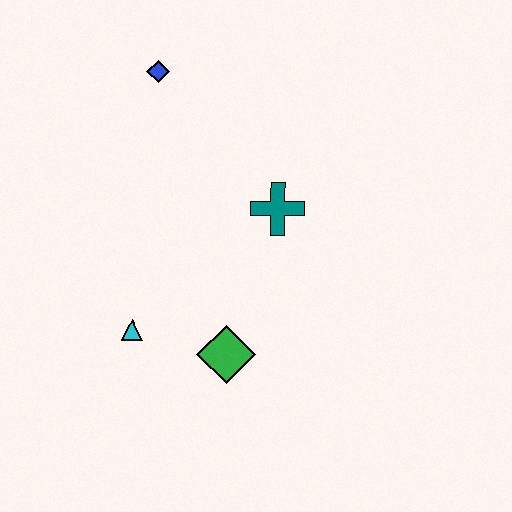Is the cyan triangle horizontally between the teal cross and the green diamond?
No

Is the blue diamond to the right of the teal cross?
No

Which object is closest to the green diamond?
The cyan triangle is closest to the green diamond.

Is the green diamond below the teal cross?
Yes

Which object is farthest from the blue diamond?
The green diamond is farthest from the blue diamond.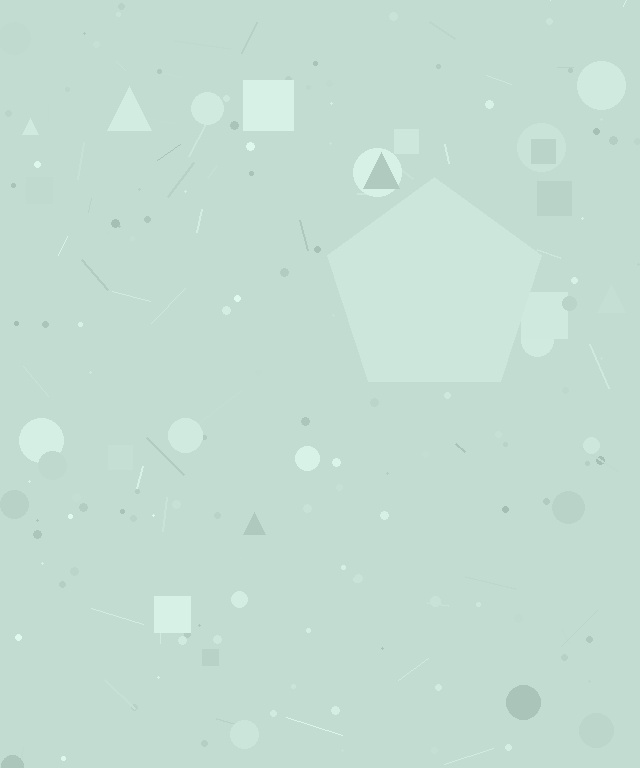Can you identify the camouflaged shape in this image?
The camouflaged shape is a pentagon.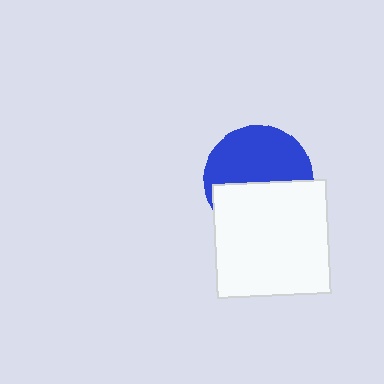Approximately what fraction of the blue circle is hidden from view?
Roughly 46% of the blue circle is hidden behind the white square.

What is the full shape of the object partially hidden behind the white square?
The partially hidden object is a blue circle.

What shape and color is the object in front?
The object in front is a white square.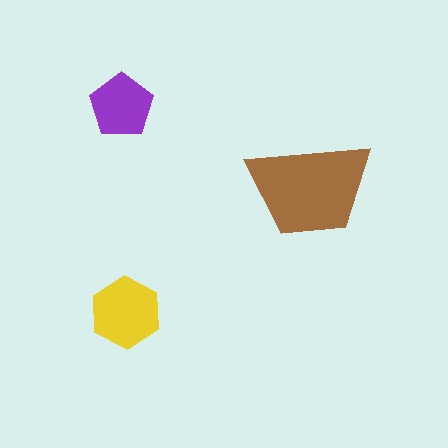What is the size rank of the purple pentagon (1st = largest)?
3rd.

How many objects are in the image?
There are 3 objects in the image.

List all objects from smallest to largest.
The purple pentagon, the yellow hexagon, the brown trapezoid.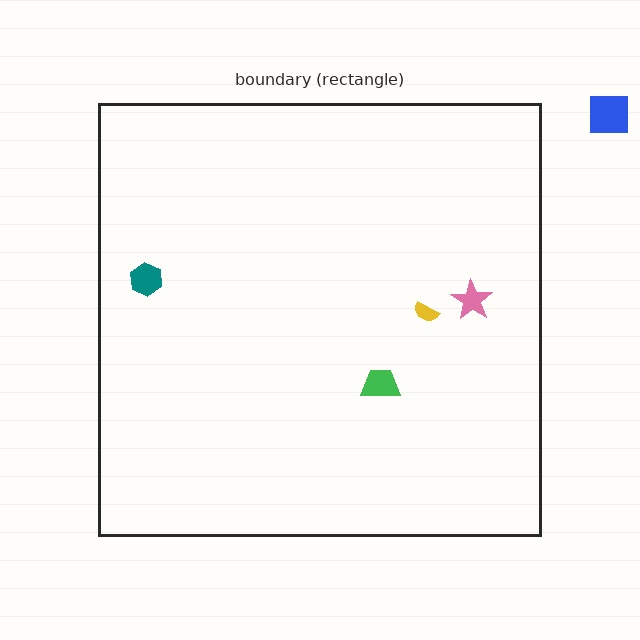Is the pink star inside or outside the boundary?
Inside.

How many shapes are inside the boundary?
4 inside, 1 outside.